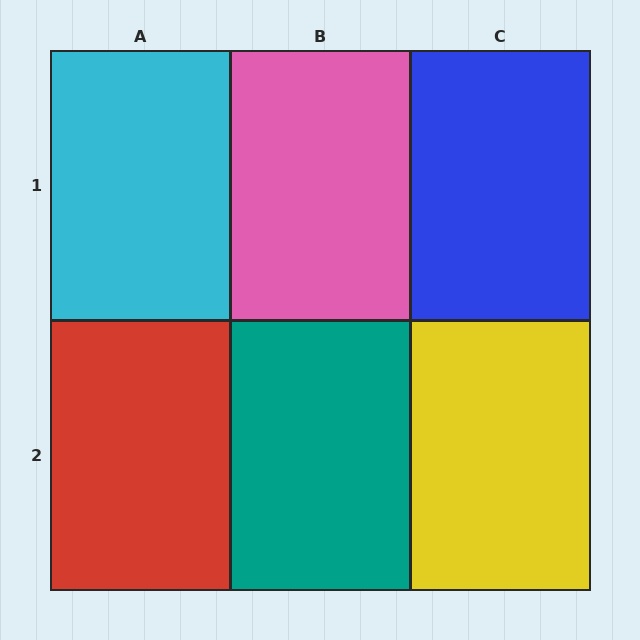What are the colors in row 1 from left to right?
Cyan, pink, blue.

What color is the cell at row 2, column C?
Yellow.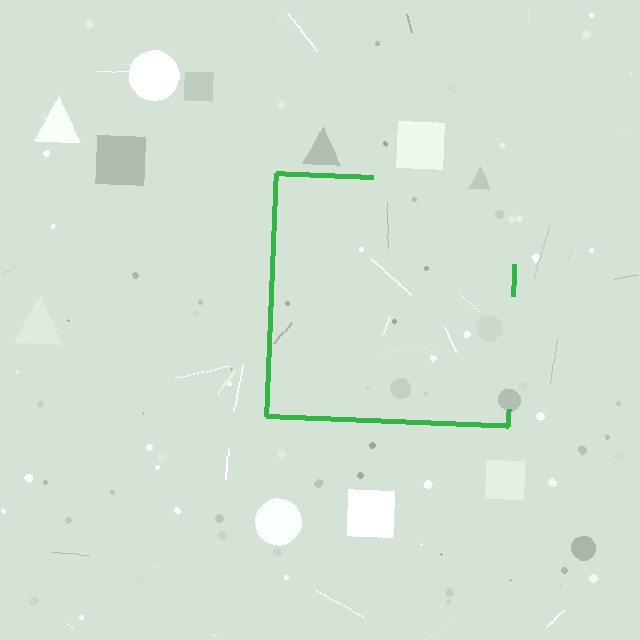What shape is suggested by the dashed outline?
The dashed outline suggests a square.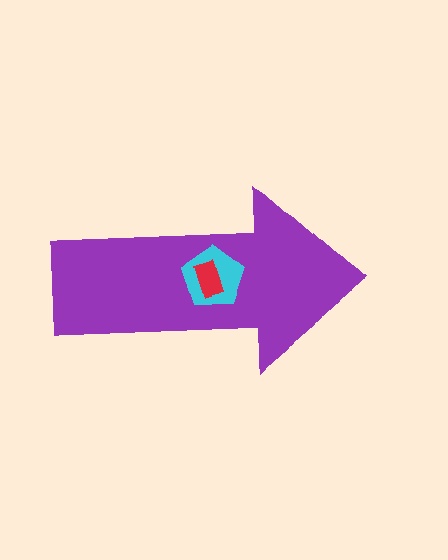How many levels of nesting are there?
3.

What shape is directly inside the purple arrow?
The cyan pentagon.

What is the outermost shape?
The purple arrow.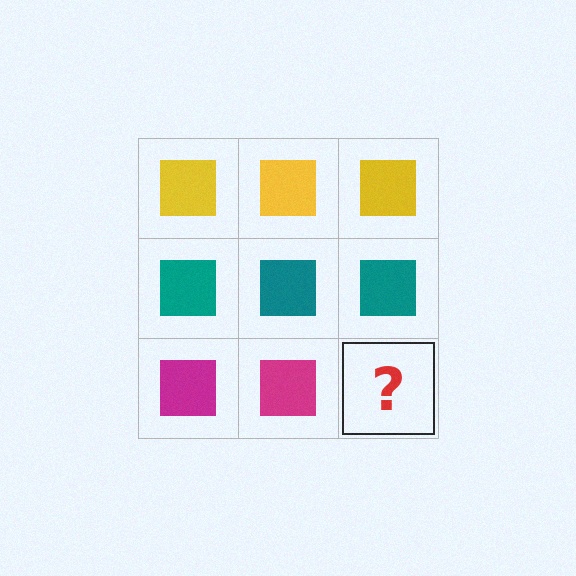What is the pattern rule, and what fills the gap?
The rule is that each row has a consistent color. The gap should be filled with a magenta square.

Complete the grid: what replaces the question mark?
The question mark should be replaced with a magenta square.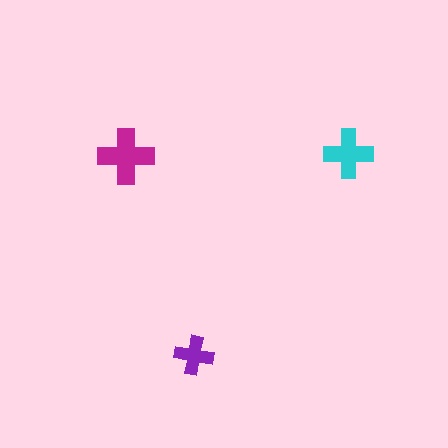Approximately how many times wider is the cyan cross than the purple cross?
About 1.5 times wider.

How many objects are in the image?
There are 3 objects in the image.